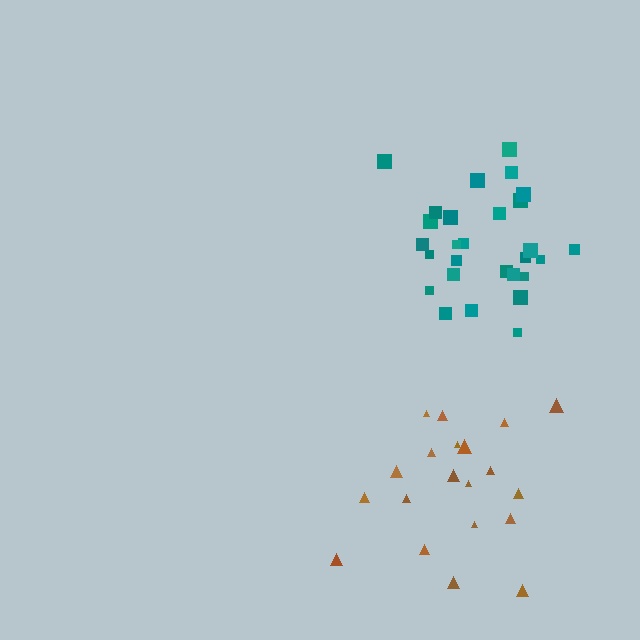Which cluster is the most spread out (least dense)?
Brown.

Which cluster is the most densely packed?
Teal.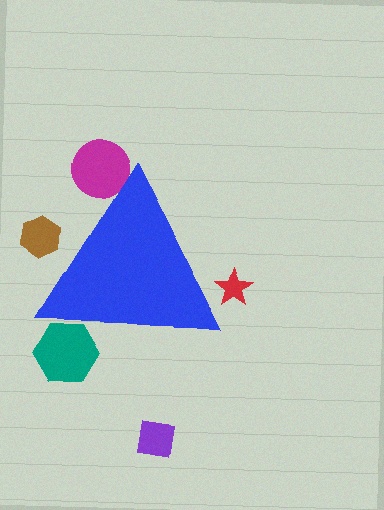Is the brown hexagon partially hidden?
Yes, the brown hexagon is partially hidden behind the blue triangle.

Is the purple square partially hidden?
No, the purple square is fully visible.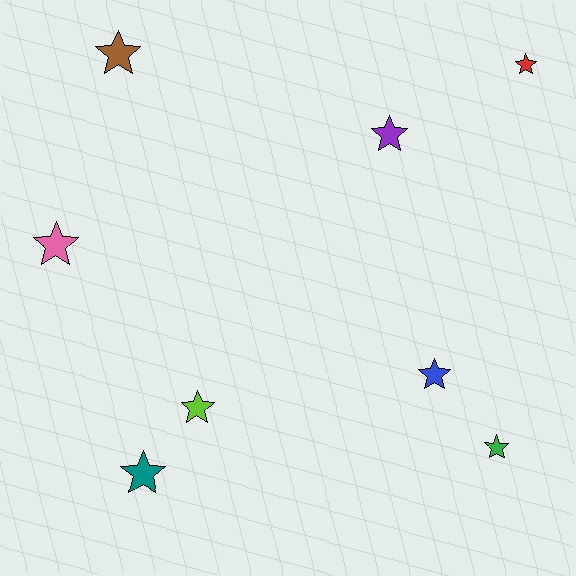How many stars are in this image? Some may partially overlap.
There are 8 stars.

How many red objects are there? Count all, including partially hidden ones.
There is 1 red object.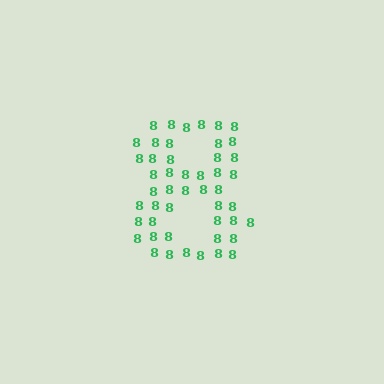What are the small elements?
The small elements are digit 8's.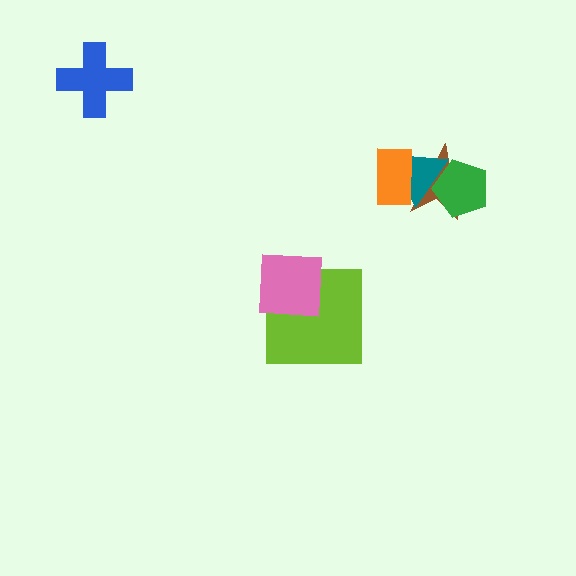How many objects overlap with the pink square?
1 object overlaps with the pink square.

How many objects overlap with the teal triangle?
3 objects overlap with the teal triangle.